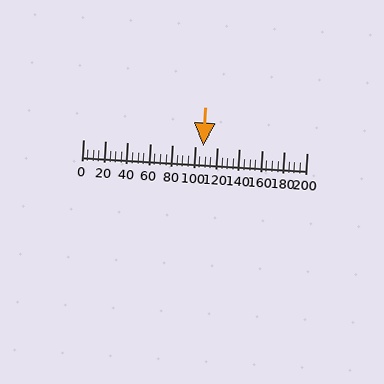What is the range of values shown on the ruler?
The ruler shows values from 0 to 200.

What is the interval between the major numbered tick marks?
The major tick marks are spaced 20 units apart.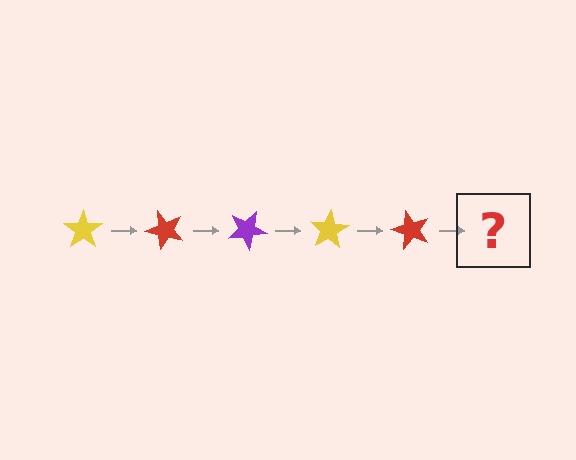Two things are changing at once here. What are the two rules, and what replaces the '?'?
The two rules are that it rotates 50 degrees each step and the color cycles through yellow, red, and purple. The '?' should be a purple star, rotated 250 degrees from the start.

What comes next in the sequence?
The next element should be a purple star, rotated 250 degrees from the start.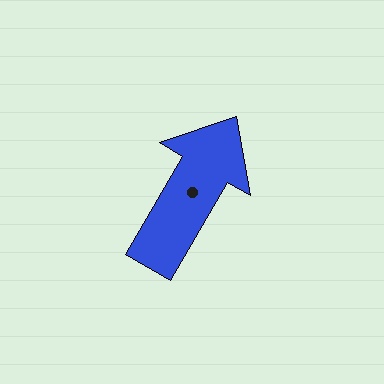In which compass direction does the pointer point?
Northeast.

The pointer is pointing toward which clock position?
Roughly 1 o'clock.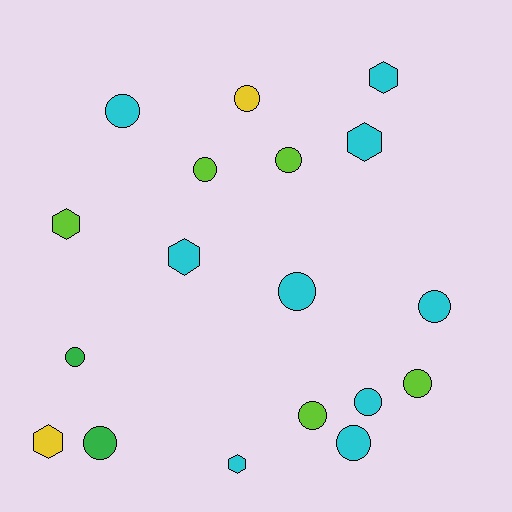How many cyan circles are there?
There are 5 cyan circles.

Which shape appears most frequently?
Circle, with 12 objects.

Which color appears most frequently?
Cyan, with 9 objects.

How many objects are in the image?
There are 18 objects.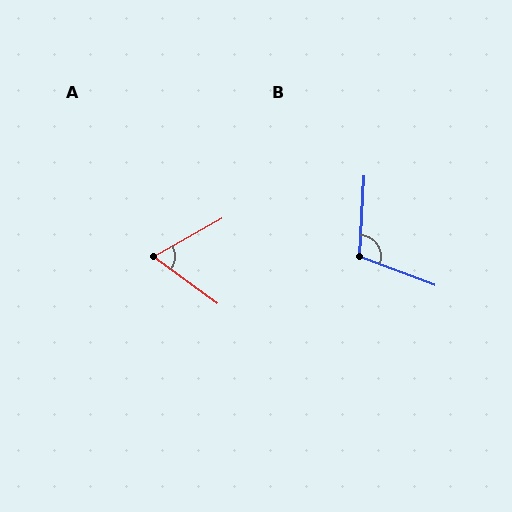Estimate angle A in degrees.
Approximately 65 degrees.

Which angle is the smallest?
A, at approximately 65 degrees.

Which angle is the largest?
B, at approximately 107 degrees.